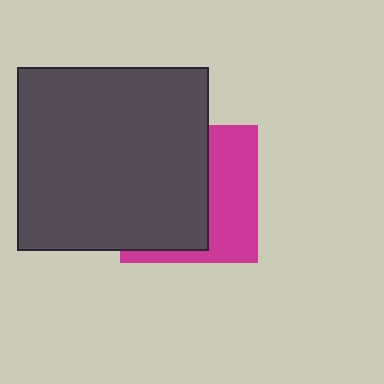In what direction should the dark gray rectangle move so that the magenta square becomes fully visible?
The dark gray rectangle should move left. That is the shortest direction to clear the overlap and leave the magenta square fully visible.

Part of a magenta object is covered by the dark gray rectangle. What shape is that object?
It is a square.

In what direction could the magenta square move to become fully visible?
The magenta square could move right. That would shift it out from behind the dark gray rectangle entirely.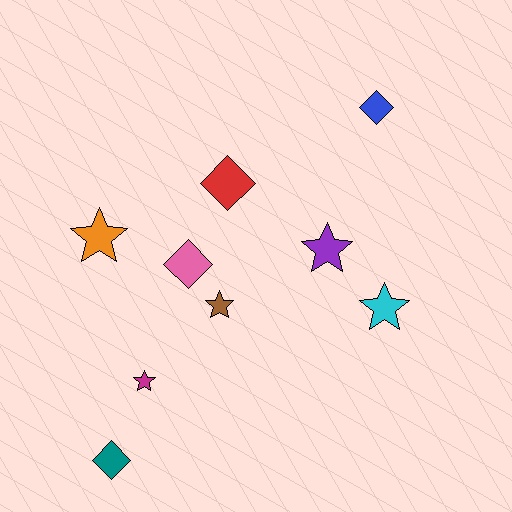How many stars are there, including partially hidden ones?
There are 5 stars.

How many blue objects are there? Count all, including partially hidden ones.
There is 1 blue object.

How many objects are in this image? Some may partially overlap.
There are 9 objects.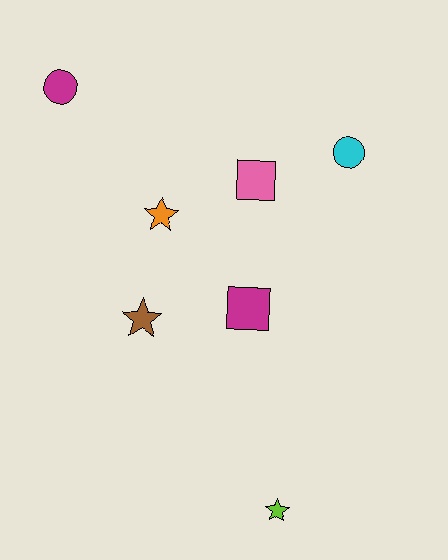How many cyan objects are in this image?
There is 1 cyan object.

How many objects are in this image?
There are 7 objects.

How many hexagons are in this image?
There are no hexagons.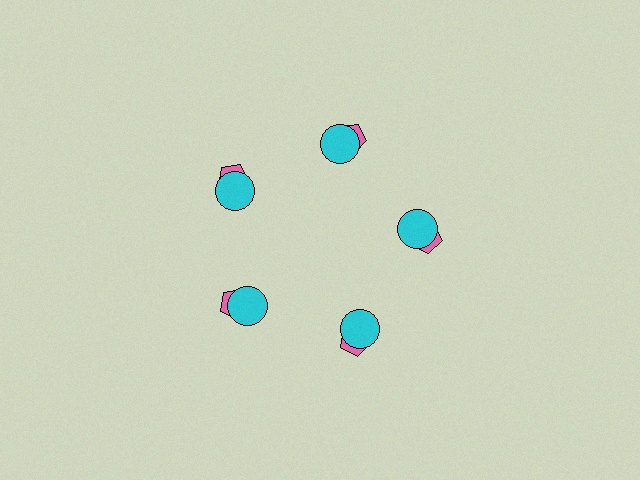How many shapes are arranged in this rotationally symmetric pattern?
There are 10 shapes, arranged in 5 groups of 2.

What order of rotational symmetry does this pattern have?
This pattern has 5-fold rotational symmetry.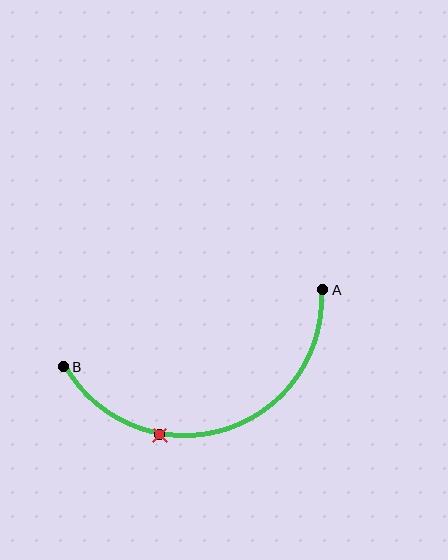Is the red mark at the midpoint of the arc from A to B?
No. The red mark lies on the arc but is closer to endpoint B. The arc midpoint would be at the point on the curve equidistant along the arc from both A and B.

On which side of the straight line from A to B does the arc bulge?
The arc bulges below the straight line connecting A and B.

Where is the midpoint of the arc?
The arc midpoint is the point on the curve farthest from the straight line joining A and B. It sits below that line.